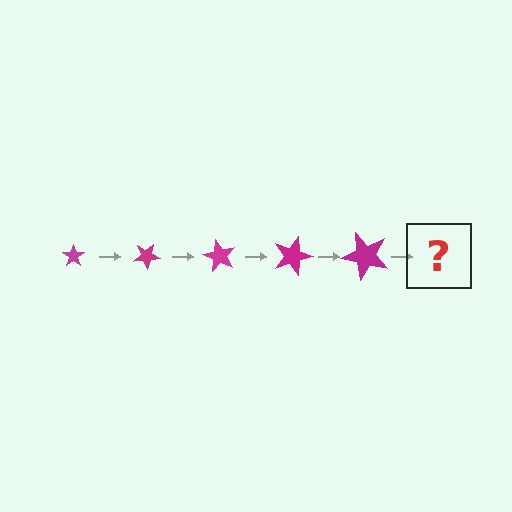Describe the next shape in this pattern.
It should be a star, larger than the previous one and rotated 150 degrees from the start.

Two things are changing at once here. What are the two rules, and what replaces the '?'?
The two rules are that the star grows larger each step and it rotates 30 degrees each step. The '?' should be a star, larger than the previous one and rotated 150 degrees from the start.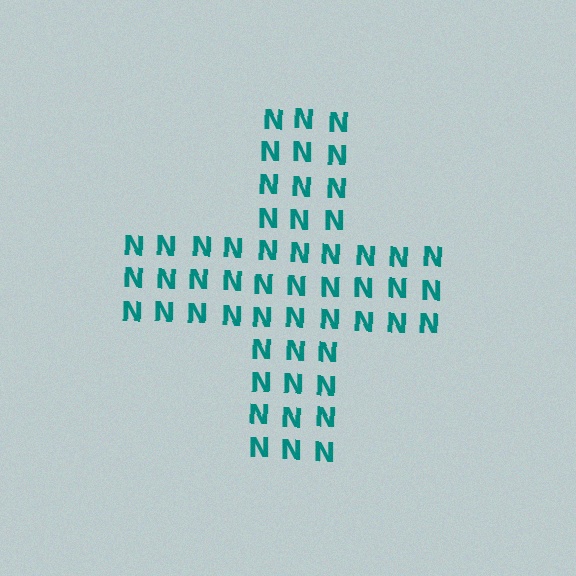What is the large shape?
The large shape is a cross.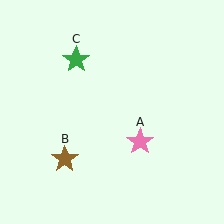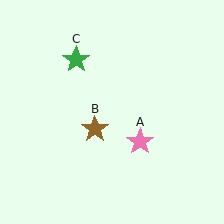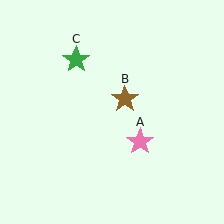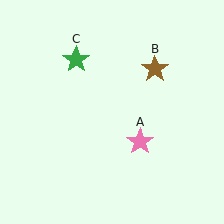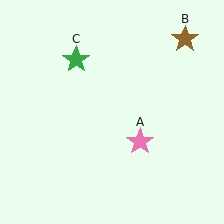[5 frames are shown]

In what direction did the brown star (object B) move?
The brown star (object B) moved up and to the right.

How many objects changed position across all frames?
1 object changed position: brown star (object B).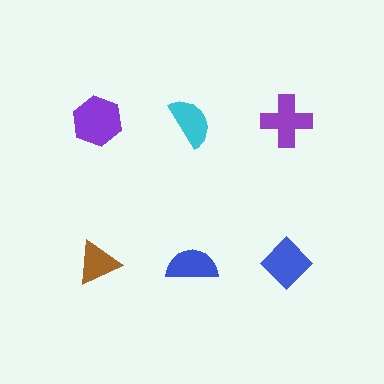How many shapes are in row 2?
3 shapes.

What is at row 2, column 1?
A brown triangle.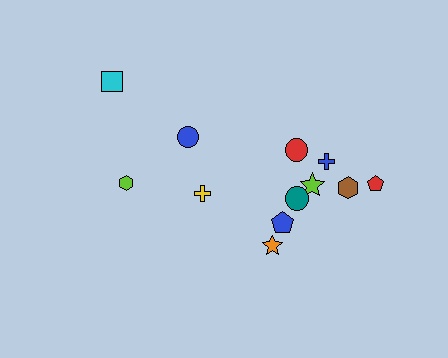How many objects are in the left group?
There are 4 objects.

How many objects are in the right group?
There are 8 objects.